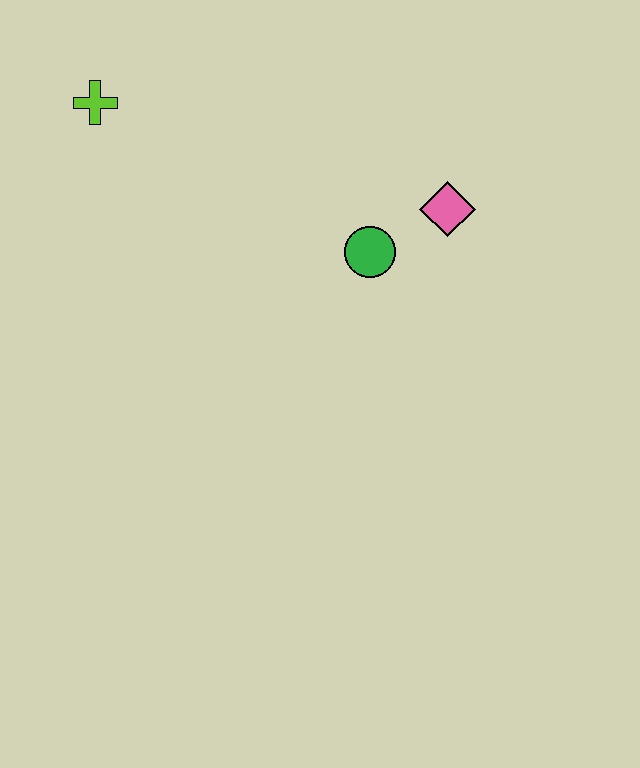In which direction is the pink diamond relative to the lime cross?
The pink diamond is to the right of the lime cross.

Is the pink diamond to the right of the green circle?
Yes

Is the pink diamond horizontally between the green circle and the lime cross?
No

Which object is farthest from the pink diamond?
The lime cross is farthest from the pink diamond.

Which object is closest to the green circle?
The pink diamond is closest to the green circle.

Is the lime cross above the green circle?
Yes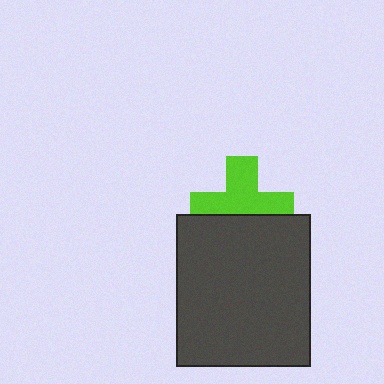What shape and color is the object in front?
The object in front is a dark gray rectangle.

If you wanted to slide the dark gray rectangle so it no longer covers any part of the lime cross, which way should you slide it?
Slide it down — that is the most direct way to separate the two shapes.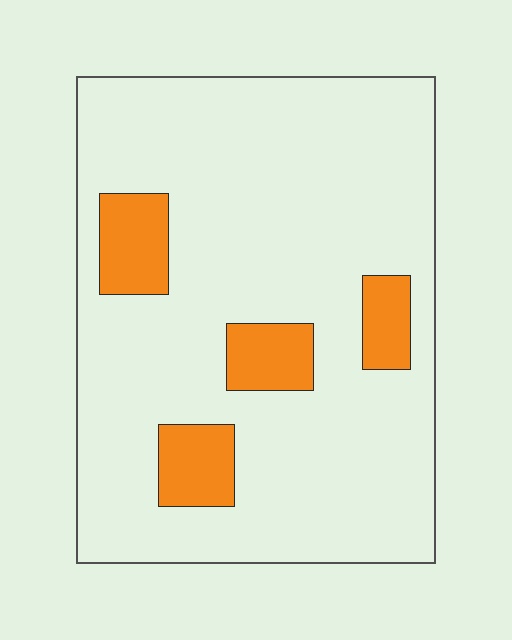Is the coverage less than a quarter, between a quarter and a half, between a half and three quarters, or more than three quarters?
Less than a quarter.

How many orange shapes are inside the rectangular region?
4.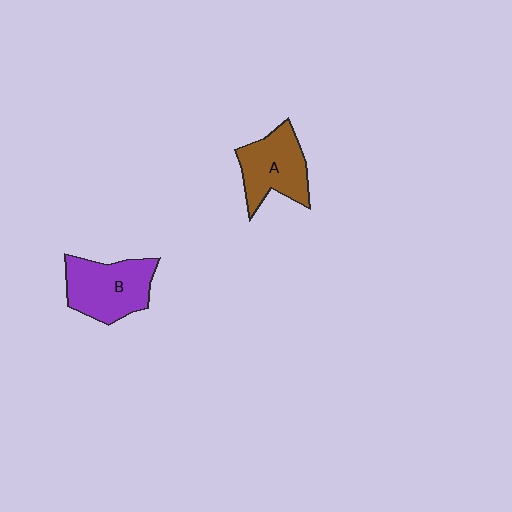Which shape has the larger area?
Shape B (purple).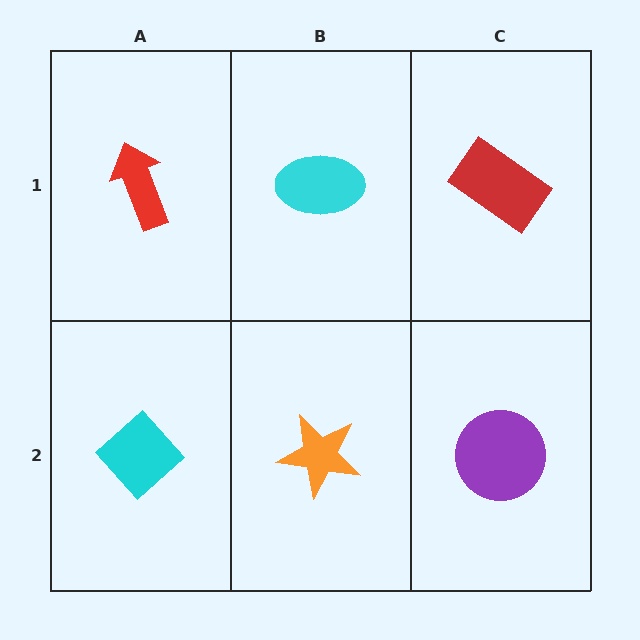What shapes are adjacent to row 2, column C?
A red rectangle (row 1, column C), an orange star (row 2, column B).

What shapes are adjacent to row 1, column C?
A purple circle (row 2, column C), a cyan ellipse (row 1, column B).